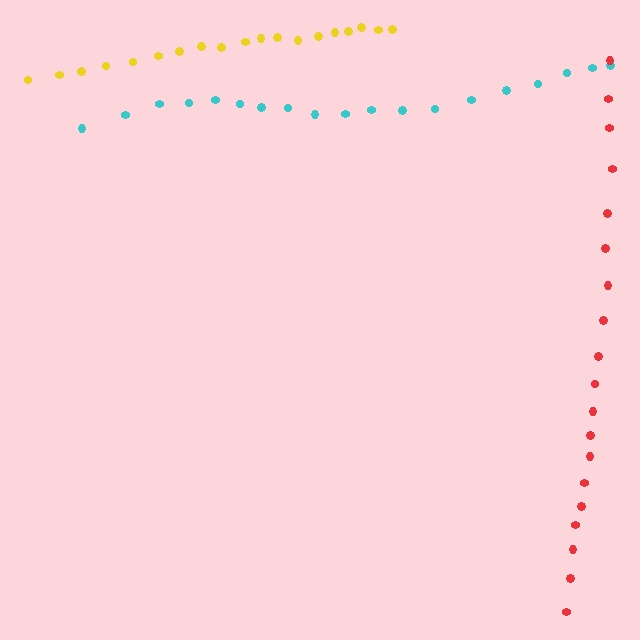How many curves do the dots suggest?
There are 3 distinct paths.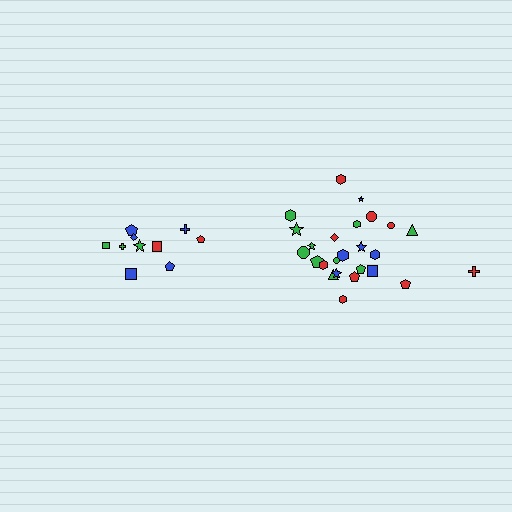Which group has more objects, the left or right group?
The right group.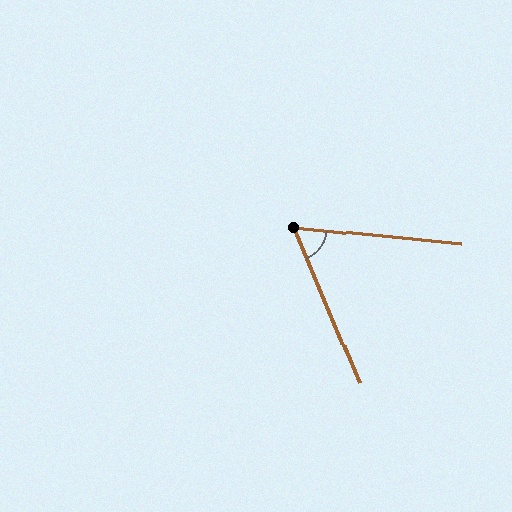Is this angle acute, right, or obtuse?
It is acute.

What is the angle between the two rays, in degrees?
Approximately 62 degrees.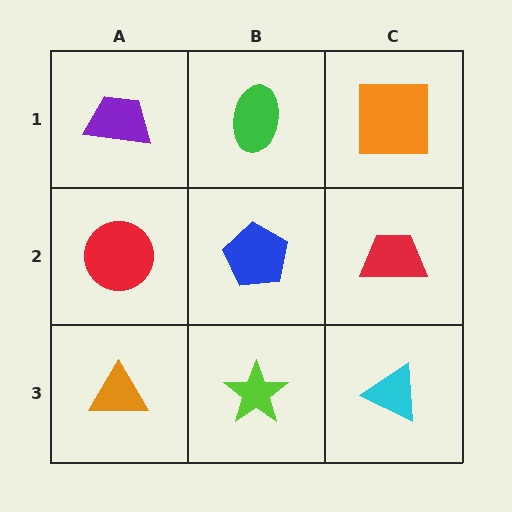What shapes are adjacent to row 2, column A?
A purple trapezoid (row 1, column A), an orange triangle (row 3, column A), a blue pentagon (row 2, column B).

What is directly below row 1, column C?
A red trapezoid.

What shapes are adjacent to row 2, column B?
A green ellipse (row 1, column B), a lime star (row 3, column B), a red circle (row 2, column A), a red trapezoid (row 2, column C).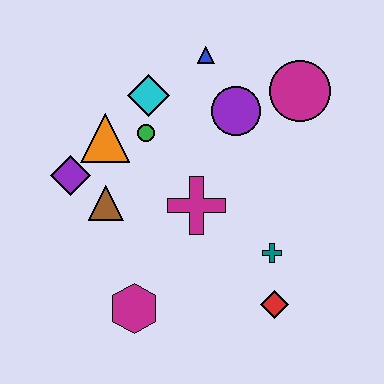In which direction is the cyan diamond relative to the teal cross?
The cyan diamond is above the teal cross.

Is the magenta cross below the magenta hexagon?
No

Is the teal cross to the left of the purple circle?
No